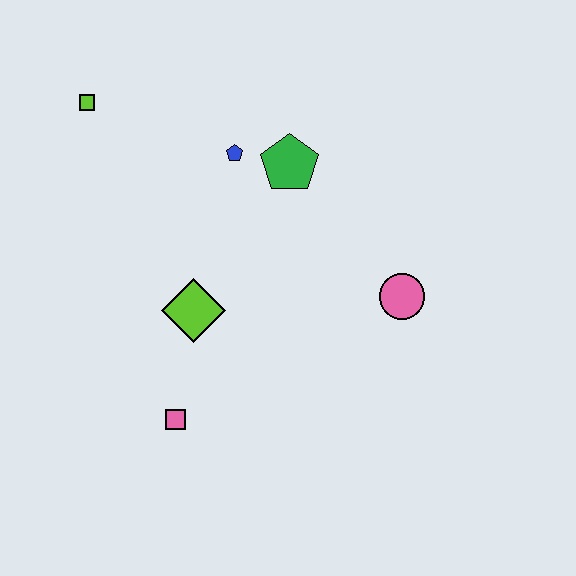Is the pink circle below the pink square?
No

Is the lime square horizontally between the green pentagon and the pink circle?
No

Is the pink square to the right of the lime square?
Yes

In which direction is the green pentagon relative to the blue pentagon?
The green pentagon is to the right of the blue pentagon.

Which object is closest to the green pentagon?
The blue pentagon is closest to the green pentagon.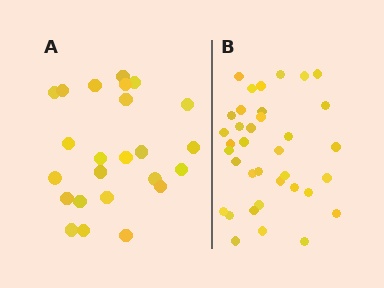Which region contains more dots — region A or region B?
Region B (the right region) has more dots.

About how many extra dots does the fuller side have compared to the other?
Region B has roughly 12 or so more dots than region A.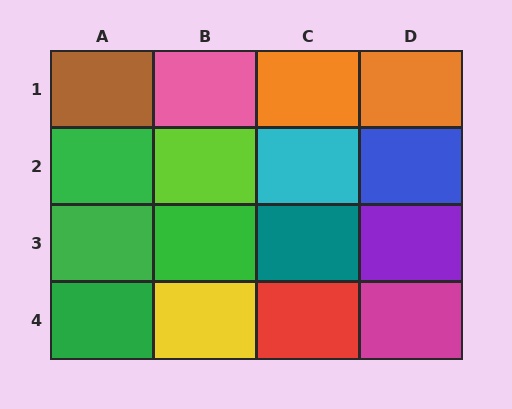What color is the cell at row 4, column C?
Red.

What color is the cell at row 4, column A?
Green.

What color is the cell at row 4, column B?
Yellow.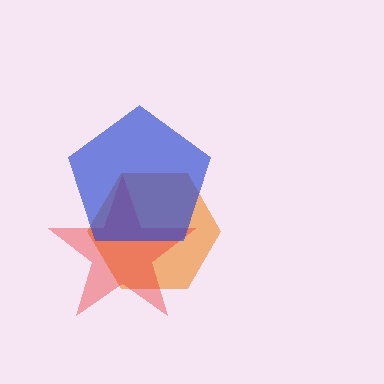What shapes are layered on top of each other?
The layered shapes are: an orange hexagon, a red star, a blue pentagon.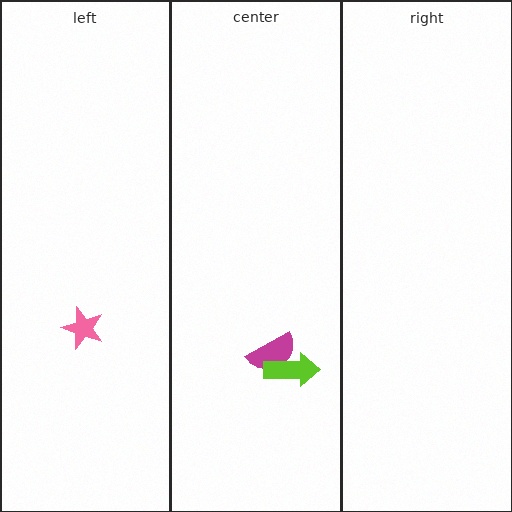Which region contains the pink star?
The left region.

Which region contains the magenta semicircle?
The center region.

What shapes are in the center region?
The magenta semicircle, the lime arrow.